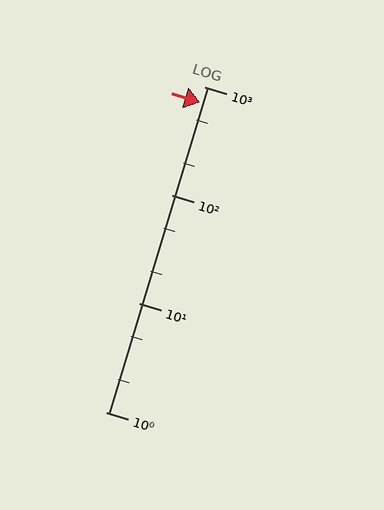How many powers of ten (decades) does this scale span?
The scale spans 3 decades, from 1 to 1000.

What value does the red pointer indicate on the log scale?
The pointer indicates approximately 720.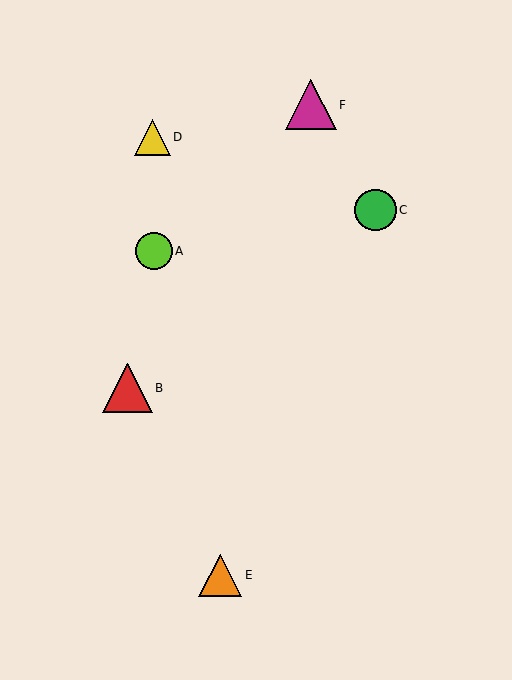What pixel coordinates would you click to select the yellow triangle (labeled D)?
Click at (152, 137) to select the yellow triangle D.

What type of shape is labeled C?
Shape C is a green circle.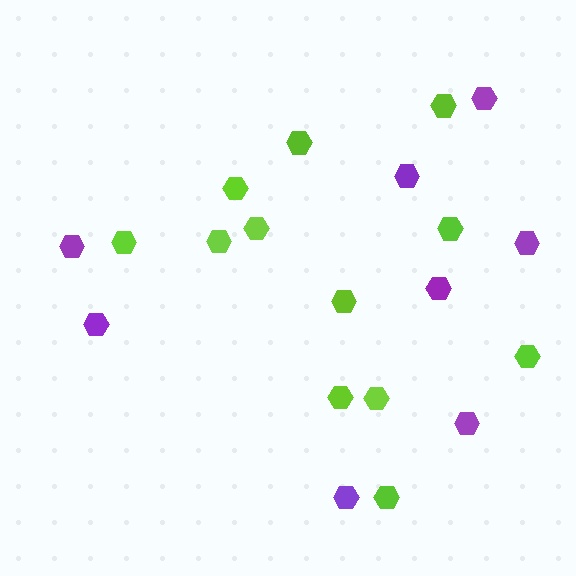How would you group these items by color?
There are 2 groups: one group of purple hexagons (8) and one group of lime hexagons (12).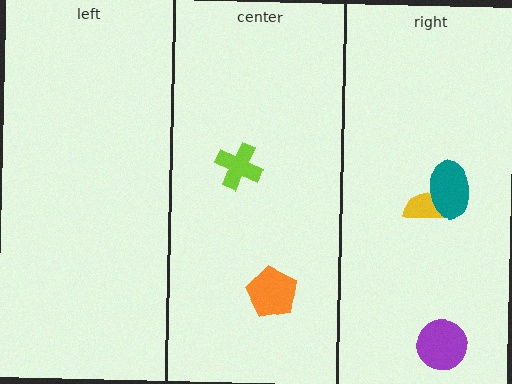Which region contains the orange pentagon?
The center region.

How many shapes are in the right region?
3.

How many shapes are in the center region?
2.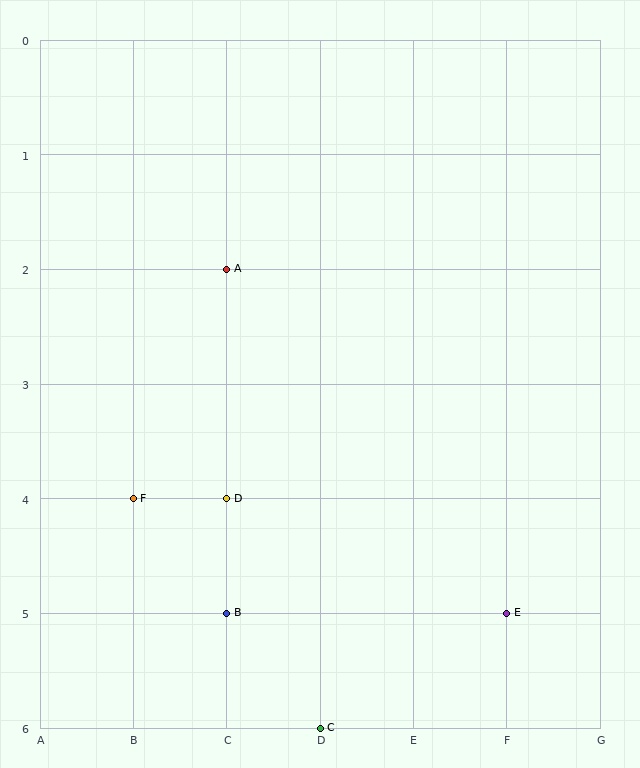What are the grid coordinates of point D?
Point D is at grid coordinates (C, 4).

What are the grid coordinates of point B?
Point B is at grid coordinates (C, 5).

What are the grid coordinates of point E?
Point E is at grid coordinates (F, 5).